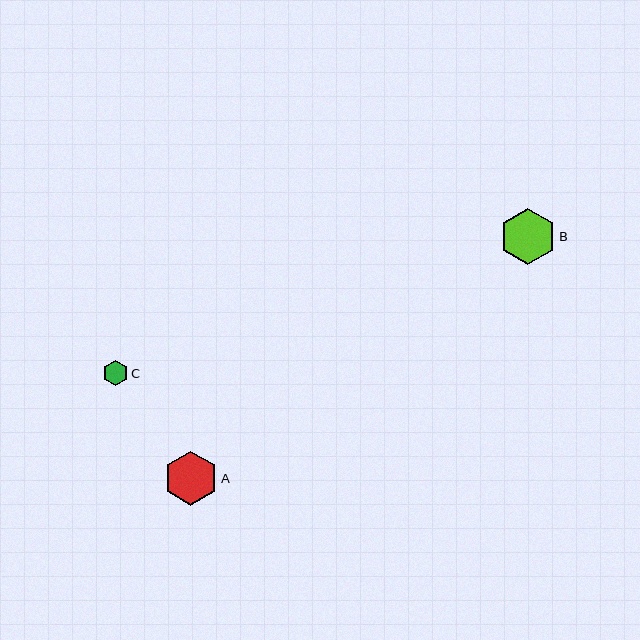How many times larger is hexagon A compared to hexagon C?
Hexagon A is approximately 2.1 times the size of hexagon C.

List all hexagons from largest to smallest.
From largest to smallest: B, A, C.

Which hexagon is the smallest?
Hexagon C is the smallest with a size of approximately 25 pixels.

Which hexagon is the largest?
Hexagon B is the largest with a size of approximately 57 pixels.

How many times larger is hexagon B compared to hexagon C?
Hexagon B is approximately 2.2 times the size of hexagon C.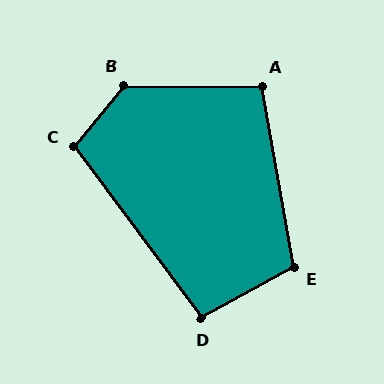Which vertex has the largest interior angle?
B, at approximately 128 degrees.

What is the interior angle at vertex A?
Approximately 100 degrees (obtuse).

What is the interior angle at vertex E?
Approximately 109 degrees (obtuse).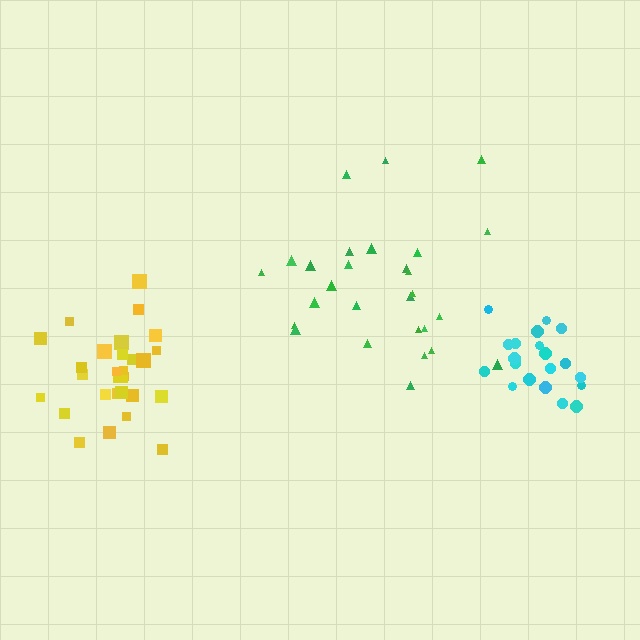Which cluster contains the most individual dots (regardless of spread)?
Yellow (29).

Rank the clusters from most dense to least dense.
cyan, yellow, green.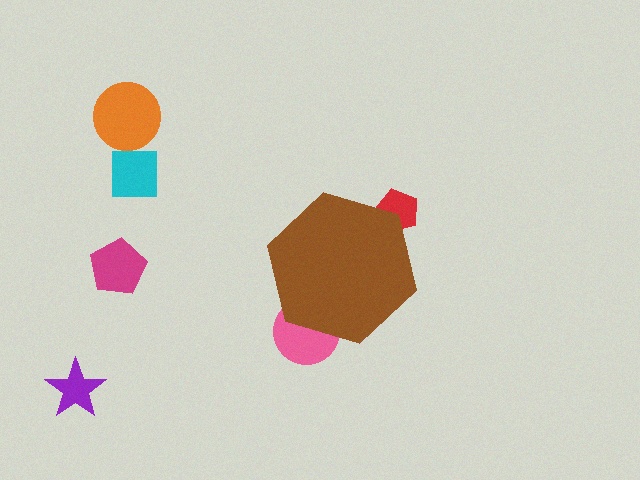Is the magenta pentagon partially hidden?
No, the magenta pentagon is fully visible.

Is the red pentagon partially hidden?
Yes, the red pentagon is partially hidden behind the brown hexagon.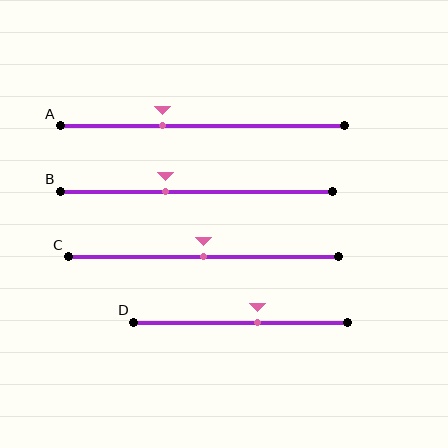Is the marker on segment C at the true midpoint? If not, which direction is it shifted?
Yes, the marker on segment C is at the true midpoint.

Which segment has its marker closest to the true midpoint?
Segment C has its marker closest to the true midpoint.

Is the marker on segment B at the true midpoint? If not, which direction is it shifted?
No, the marker on segment B is shifted to the left by about 11% of the segment length.